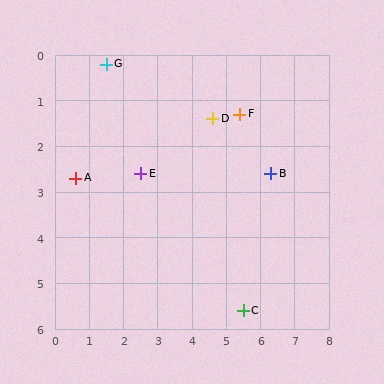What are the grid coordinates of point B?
Point B is at approximately (6.3, 2.6).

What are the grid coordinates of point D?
Point D is at approximately (4.6, 1.4).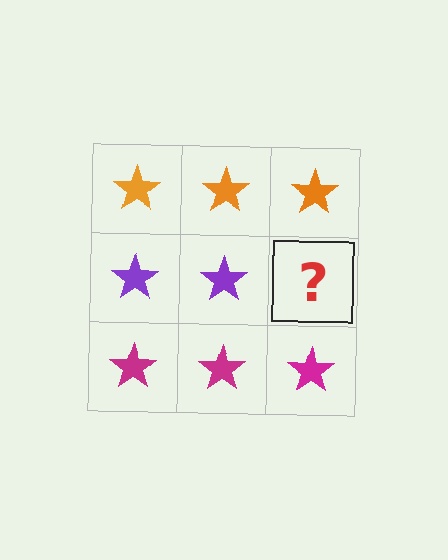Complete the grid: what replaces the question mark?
The question mark should be replaced with a purple star.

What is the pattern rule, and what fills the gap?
The rule is that each row has a consistent color. The gap should be filled with a purple star.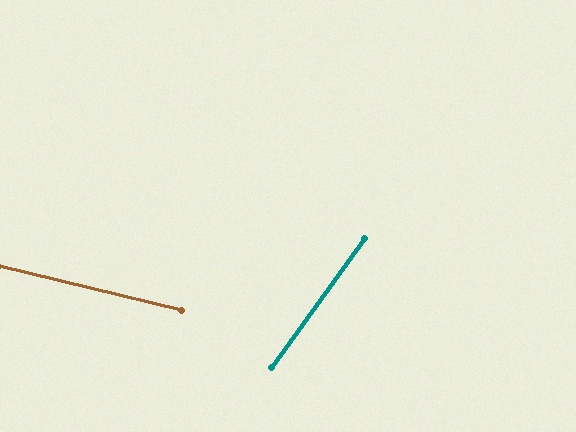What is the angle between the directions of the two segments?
Approximately 68 degrees.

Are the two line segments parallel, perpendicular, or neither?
Neither parallel nor perpendicular — they differ by about 68°.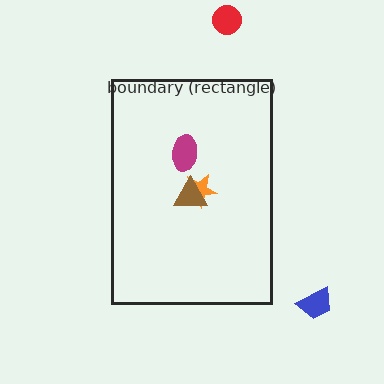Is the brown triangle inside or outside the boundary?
Inside.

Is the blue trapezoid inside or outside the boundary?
Outside.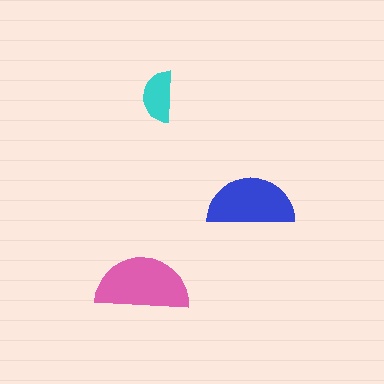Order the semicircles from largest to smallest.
the pink one, the blue one, the cyan one.